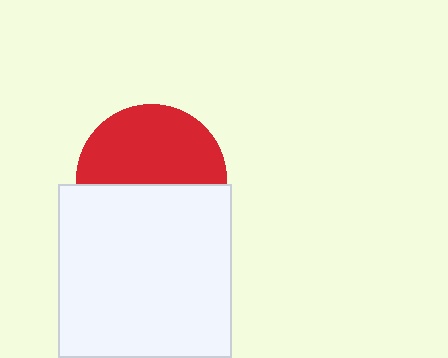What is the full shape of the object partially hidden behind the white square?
The partially hidden object is a red circle.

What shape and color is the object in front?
The object in front is a white square.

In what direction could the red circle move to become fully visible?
The red circle could move up. That would shift it out from behind the white square entirely.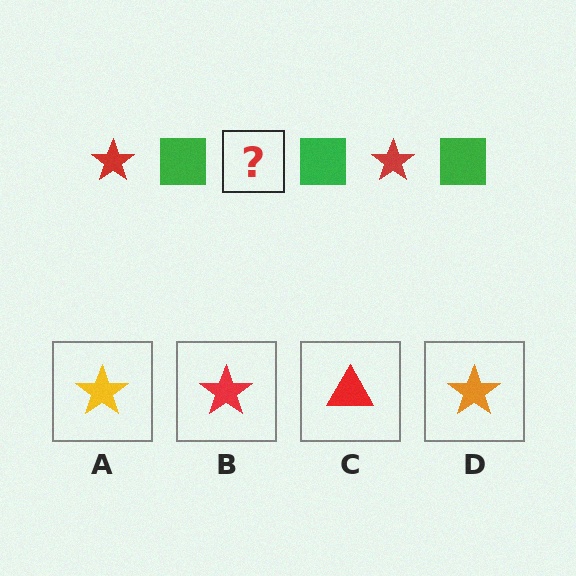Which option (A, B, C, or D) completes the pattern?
B.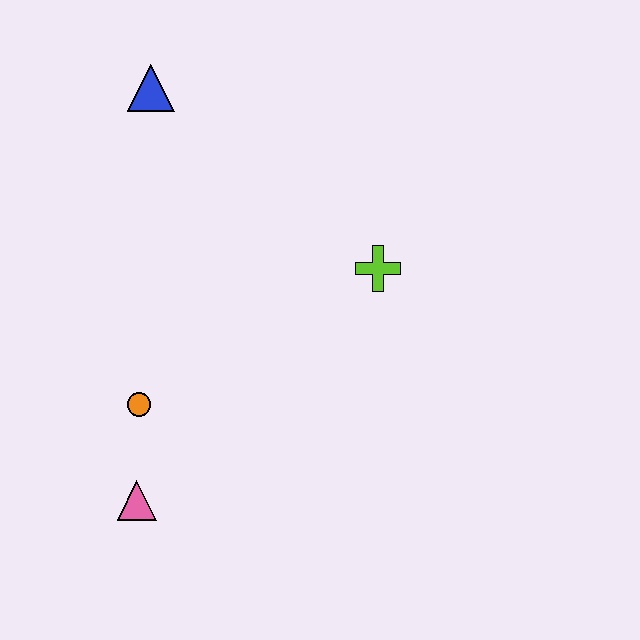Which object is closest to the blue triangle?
The lime cross is closest to the blue triangle.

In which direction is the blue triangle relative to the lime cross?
The blue triangle is to the left of the lime cross.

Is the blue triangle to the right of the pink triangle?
Yes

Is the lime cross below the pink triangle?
No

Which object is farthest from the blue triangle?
The pink triangle is farthest from the blue triangle.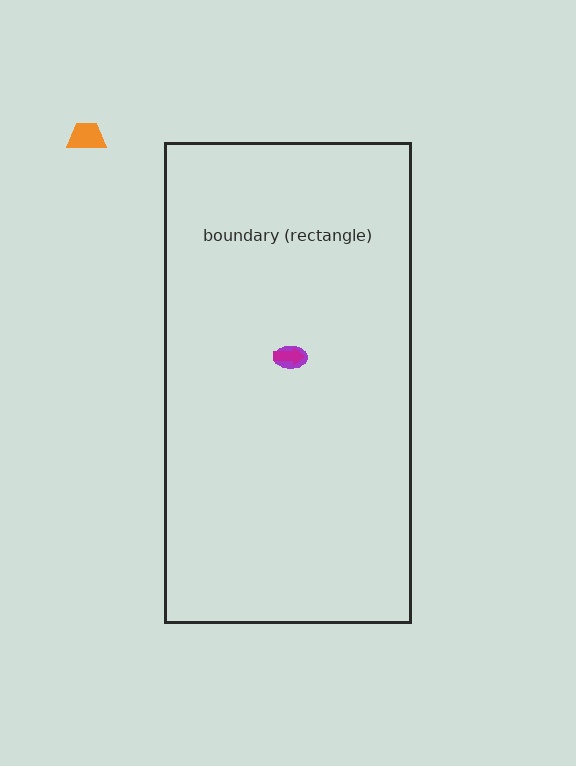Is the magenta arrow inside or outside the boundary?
Inside.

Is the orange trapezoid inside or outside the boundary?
Outside.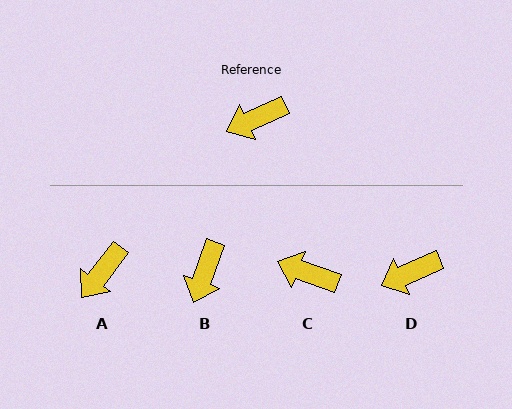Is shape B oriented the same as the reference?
No, it is off by about 47 degrees.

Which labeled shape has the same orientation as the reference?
D.